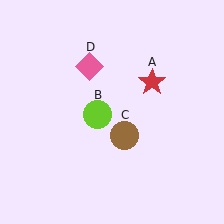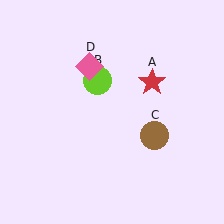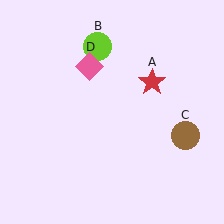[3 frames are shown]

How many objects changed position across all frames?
2 objects changed position: lime circle (object B), brown circle (object C).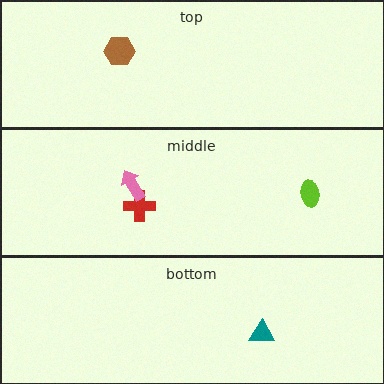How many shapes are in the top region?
1.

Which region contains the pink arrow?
The middle region.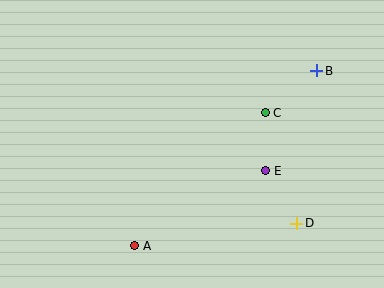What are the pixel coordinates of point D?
Point D is at (297, 223).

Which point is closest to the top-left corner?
Point A is closest to the top-left corner.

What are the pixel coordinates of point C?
Point C is at (265, 113).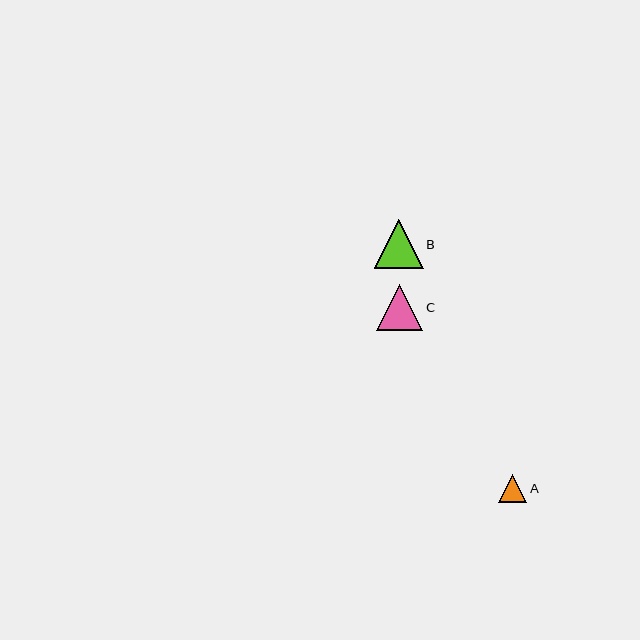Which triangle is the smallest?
Triangle A is the smallest with a size of approximately 28 pixels.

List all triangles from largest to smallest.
From largest to smallest: B, C, A.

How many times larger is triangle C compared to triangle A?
Triangle C is approximately 1.7 times the size of triangle A.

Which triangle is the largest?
Triangle B is the largest with a size of approximately 49 pixels.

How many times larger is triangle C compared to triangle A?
Triangle C is approximately 1.7 times the size of triangle A.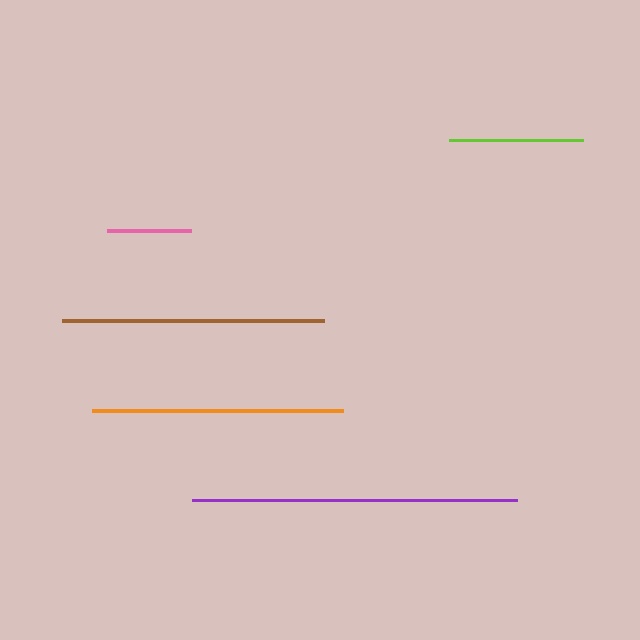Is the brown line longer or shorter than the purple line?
The purple line is longer than the brown line.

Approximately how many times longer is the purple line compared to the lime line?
The purple line is approximately 2.4 times the length of the lime line.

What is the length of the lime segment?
The lime segment is approximately 134 pixels long.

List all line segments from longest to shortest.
From longest to shortest: purple, brown, orange, lime, pink.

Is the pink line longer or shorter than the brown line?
The brown line is longer than the pink line.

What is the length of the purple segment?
The purple segment is approximately 325 pixels long.